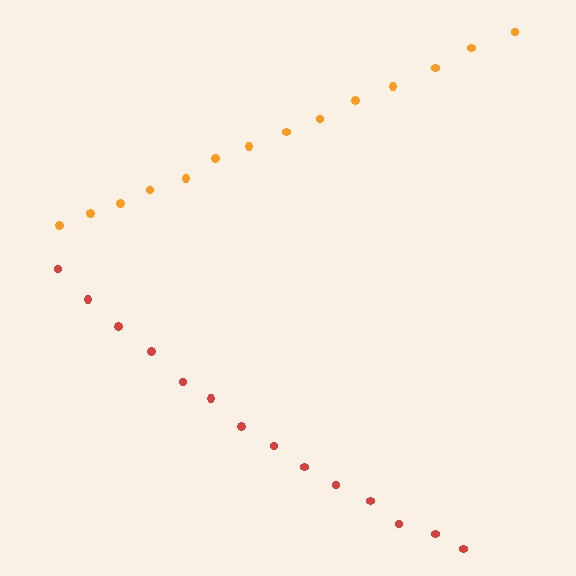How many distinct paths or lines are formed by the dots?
There are 2 distinct paths.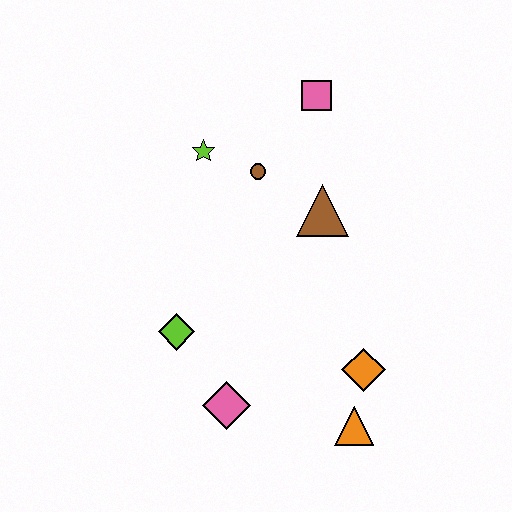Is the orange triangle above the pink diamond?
No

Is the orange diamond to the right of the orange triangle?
Yes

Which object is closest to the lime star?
The brown circle is closest to the lime star.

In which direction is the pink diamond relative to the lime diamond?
The pink diamond is below the lime diamond.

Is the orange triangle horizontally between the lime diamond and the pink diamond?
No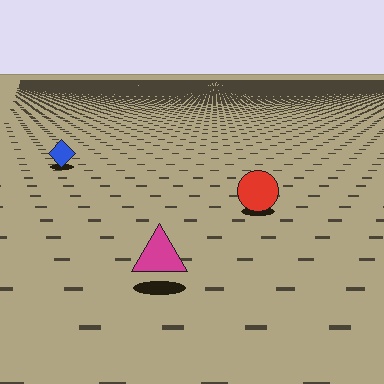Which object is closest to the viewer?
The magenta triangle is closest. The texture marks near it are larger and more spread out.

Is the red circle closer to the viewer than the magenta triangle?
No. The magenta triangle is closer — you can tell from the texture gradient: the ground texture is coarser near it.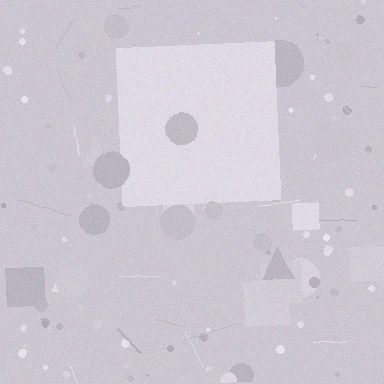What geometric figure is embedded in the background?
A square is embedded in the background.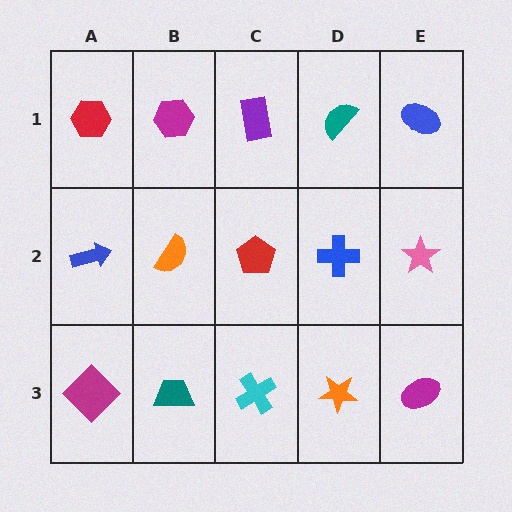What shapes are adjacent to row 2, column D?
A teal semicircle (row 1, column D), an orange star (row 3, column D), a red pentagon (row 2, column C), a pink star (row 2, column E).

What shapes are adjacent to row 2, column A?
A red hexagon (row 1, column A), a magenta diamond (row 3, column A), an orange semicircle (row 2, column B).